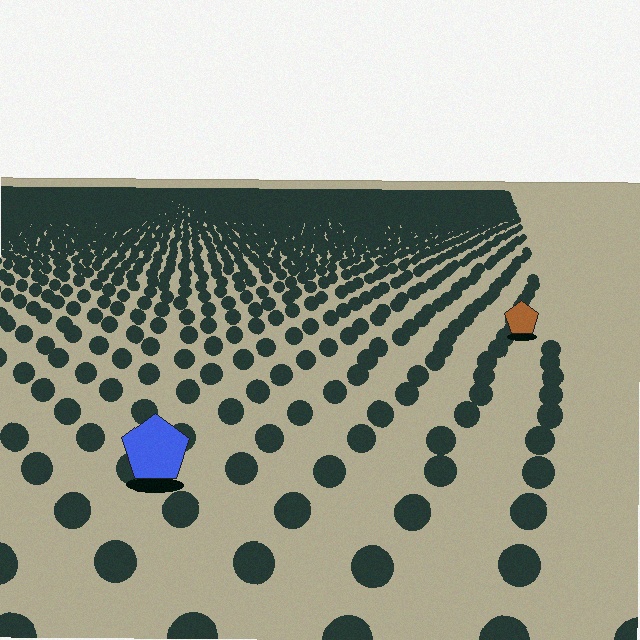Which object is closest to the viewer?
The blue pentagon is closest. The texture marks near it are larger and more spread out.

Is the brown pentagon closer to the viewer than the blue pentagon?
No. The blue pentagon is closer — you can tell from the texture gradient: the ground texture is coarser near it.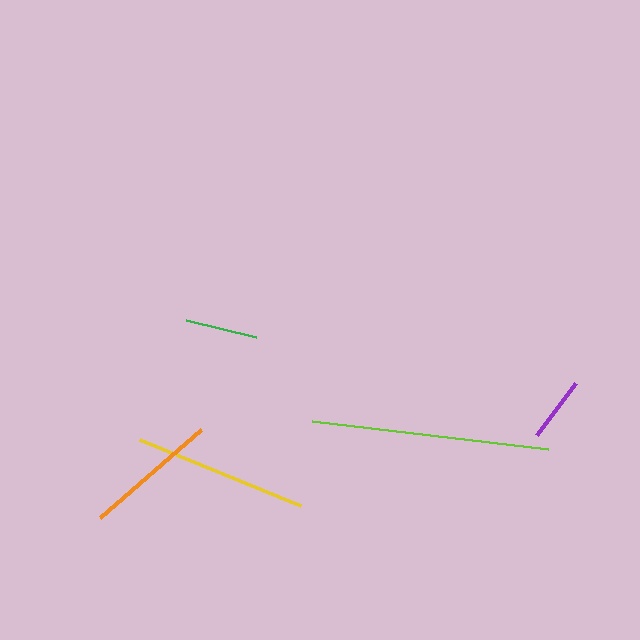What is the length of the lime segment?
The lime segment is approximately 237 pixels long.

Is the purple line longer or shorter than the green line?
The green line is longer than the purple line.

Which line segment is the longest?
The lime line is the longest at approximately 237 pixels.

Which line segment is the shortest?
The purple line is the shortest at approximately 65 pixels.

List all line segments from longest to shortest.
From longest to shortest: lime, yellow, orange, green, purple.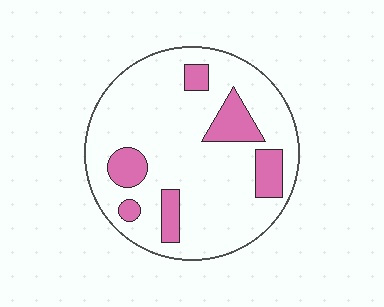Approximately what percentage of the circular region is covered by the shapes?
Approximately 20%.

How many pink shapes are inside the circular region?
6.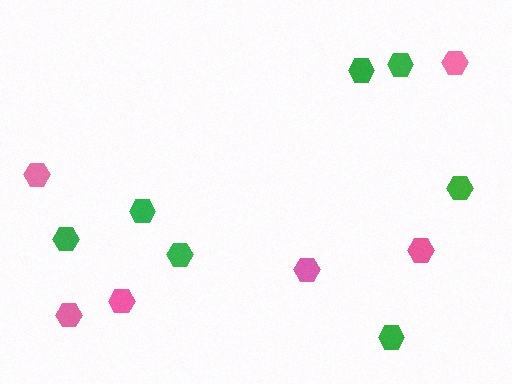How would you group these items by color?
There are 2 groups: one group of pink hexagons (6) and one group of green hexagons (7).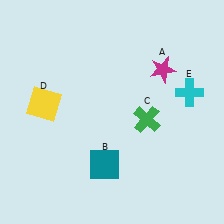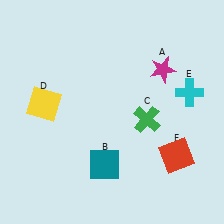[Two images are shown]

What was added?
A red square (F) was added in Image 2.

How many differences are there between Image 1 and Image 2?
There is 1 difference between the two images.